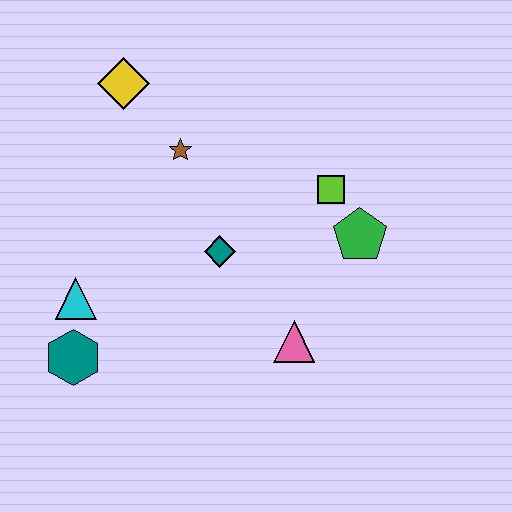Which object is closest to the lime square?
The green pentagon is closest to the lime square.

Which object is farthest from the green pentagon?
The teal hexagon is farthest from the green pentagon.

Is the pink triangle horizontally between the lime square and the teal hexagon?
Yes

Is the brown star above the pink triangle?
Yes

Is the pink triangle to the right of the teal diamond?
Yes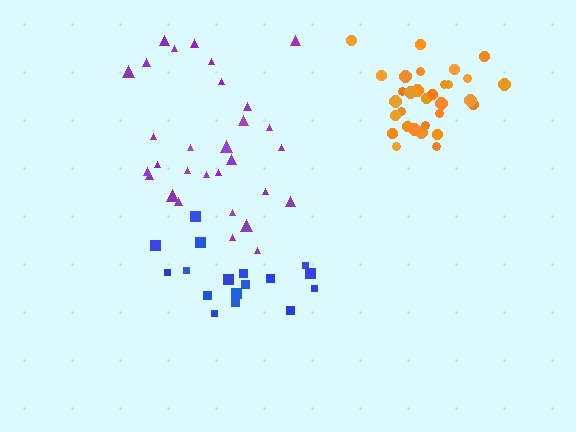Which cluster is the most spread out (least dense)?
Purple.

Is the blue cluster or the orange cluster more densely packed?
Orange.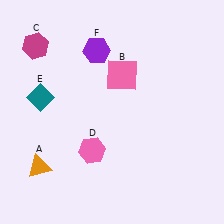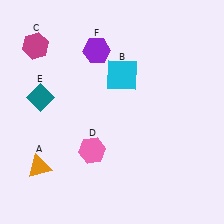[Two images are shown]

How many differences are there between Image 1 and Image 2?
There is 1 difference between the two images.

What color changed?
The square (B) changed from pink in Image 1 to cyan in Image 2.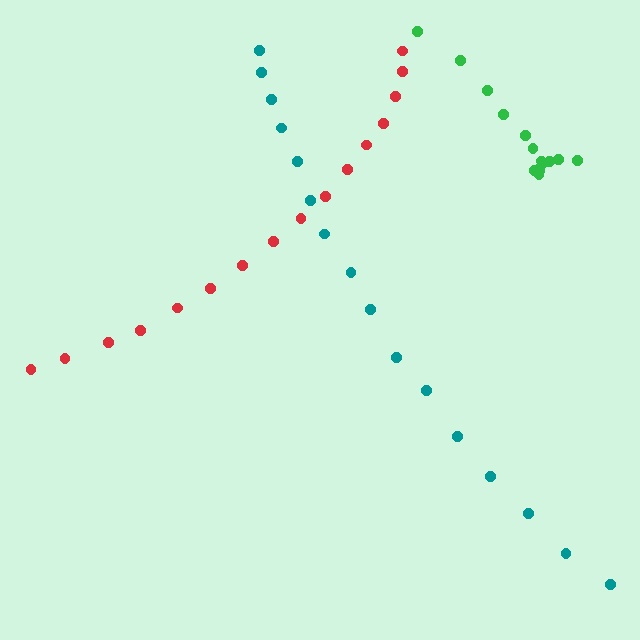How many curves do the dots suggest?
There are 3 distinct paths.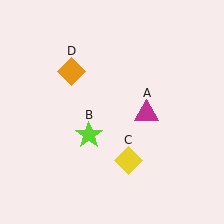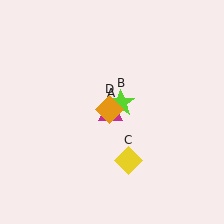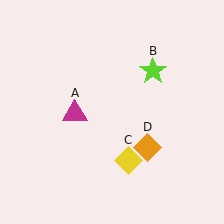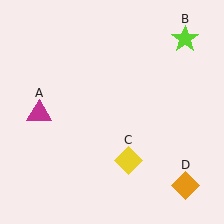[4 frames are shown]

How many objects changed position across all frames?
3 objects changed position: magenta triangle (object A), lime star (object B), orange diamond (object D).